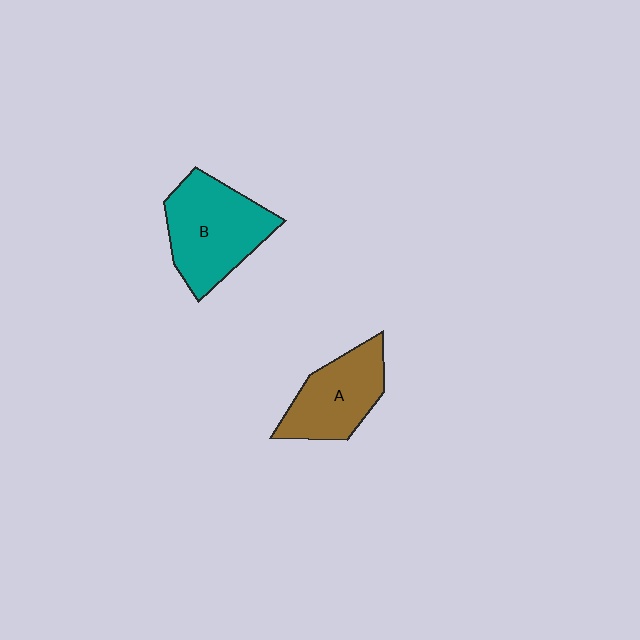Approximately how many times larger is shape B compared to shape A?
Approximately 1.3 times.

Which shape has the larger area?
Shape B (teal).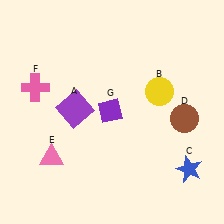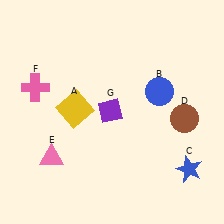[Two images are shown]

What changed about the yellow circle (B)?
In Image 1, B is yellow. In Image 2, it changed to blue.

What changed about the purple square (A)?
In Image 1, A is purple. In Image 2, it changed to yellow.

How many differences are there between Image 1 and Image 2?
There are 2 differences between the two images.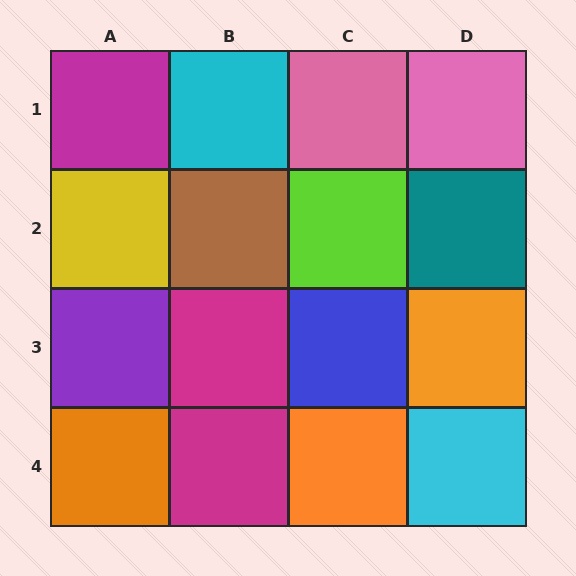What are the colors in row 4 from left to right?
Orange, magenta, orange, cyan.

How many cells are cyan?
2 cells are cyan.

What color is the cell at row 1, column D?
Pink.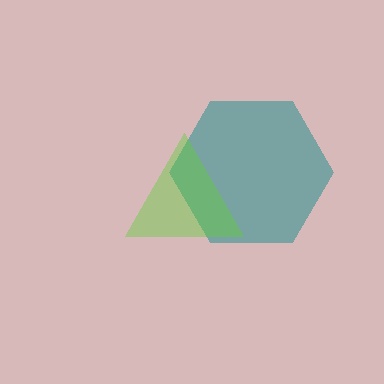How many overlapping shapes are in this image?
There are 2 overlapping shapes in the image.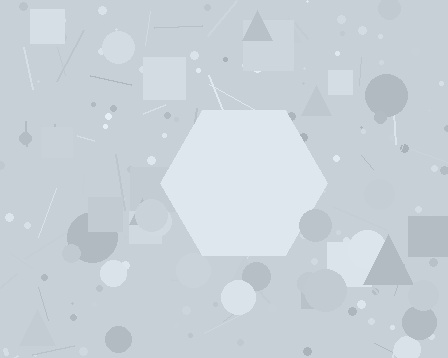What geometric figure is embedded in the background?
A hexagon is embedded in the background.